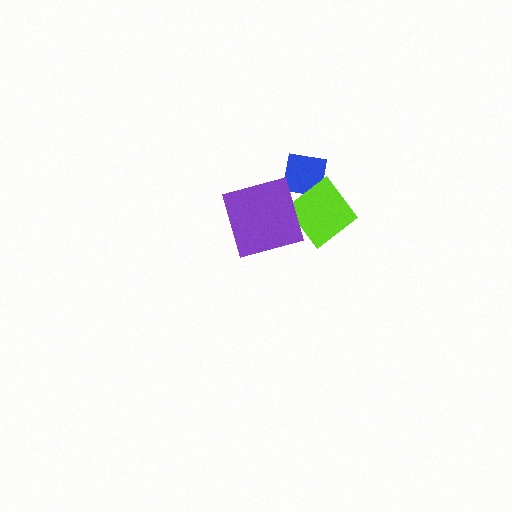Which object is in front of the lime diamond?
The purple square is in front of the lime diamond.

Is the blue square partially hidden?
Yes, it is partially covered by another shape.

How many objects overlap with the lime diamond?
2 objects overlap with the lime diamond.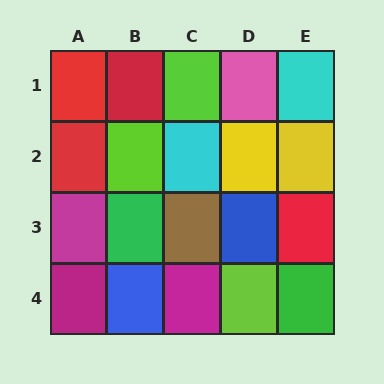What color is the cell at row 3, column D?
Blue.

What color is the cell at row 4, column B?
Blue.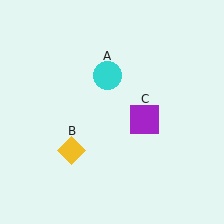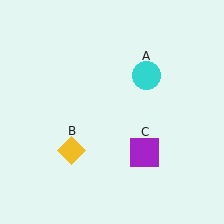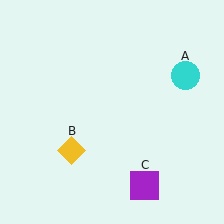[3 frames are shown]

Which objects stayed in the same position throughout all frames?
Yellow diamond (object B) remained stationary.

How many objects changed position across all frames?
2 objects changed position: cyan circle (object A), purple square (object C).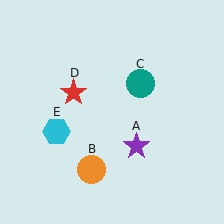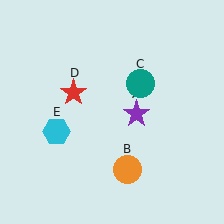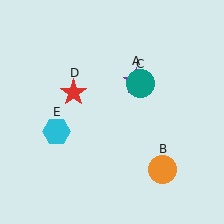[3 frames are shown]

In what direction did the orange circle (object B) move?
The orange circle (object B) moved right.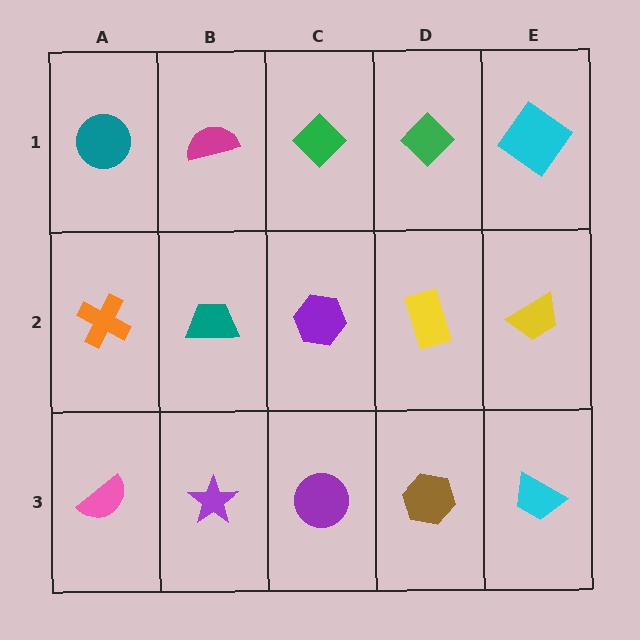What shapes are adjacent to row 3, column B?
A teal trapezoid (row 2, column B), a pink semicircle (row 3, column A), a purple circle (row 3, column C).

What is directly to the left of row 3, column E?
A brown hexagon.